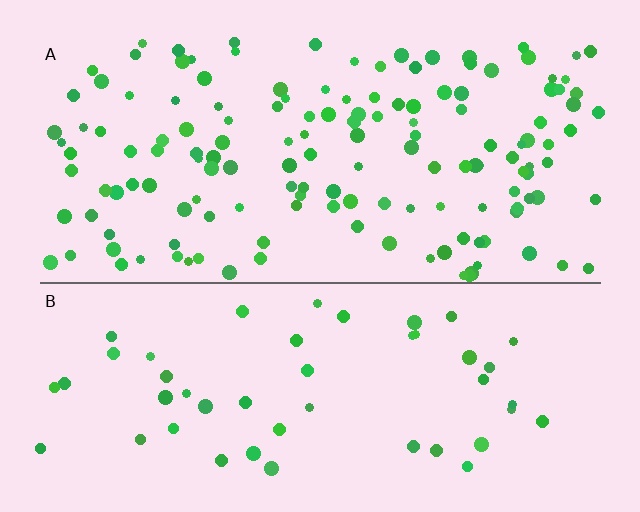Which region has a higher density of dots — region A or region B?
A (the top).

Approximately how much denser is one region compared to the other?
Approximately 3.0× — region A over region B.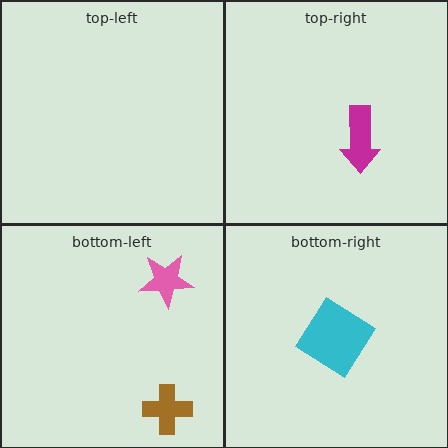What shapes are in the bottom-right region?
The cyan diamond.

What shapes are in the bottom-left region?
The brown cross, the pink star.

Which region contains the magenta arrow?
The top-right region.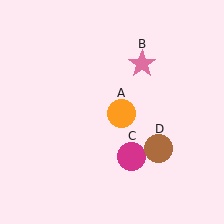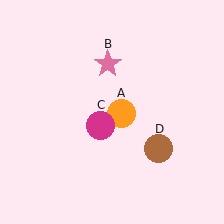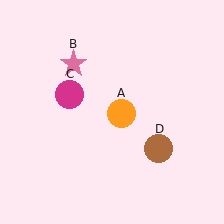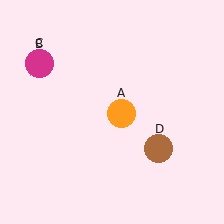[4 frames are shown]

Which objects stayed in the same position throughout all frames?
Orange circle (object A) and brown circle (object D) remained stationary.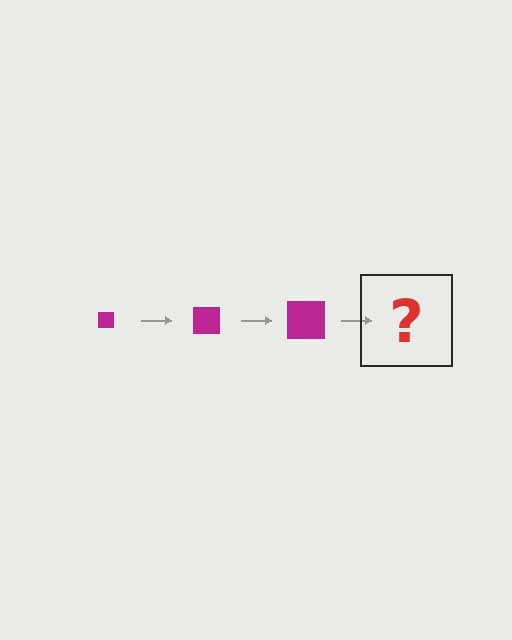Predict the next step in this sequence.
The next step is a magenta square, larger than the previous one.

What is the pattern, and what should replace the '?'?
The pattern is that the square gets progressively larger each step. The '?' should be a magenta square, larger than the previous one.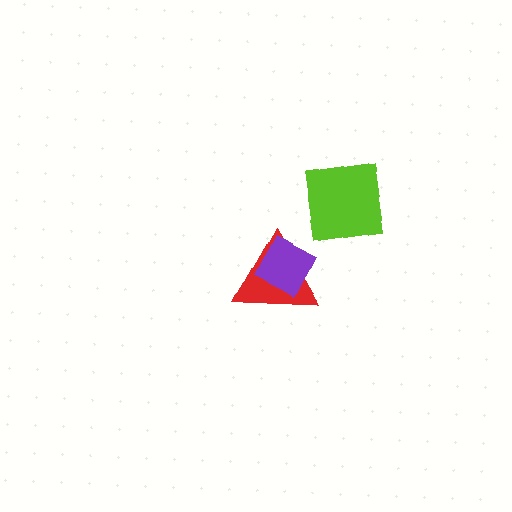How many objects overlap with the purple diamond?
1 object overlaps with the purple diamond.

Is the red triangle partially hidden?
Yes, it is partially covered by another shape.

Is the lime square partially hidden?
No, no other shape covers it.